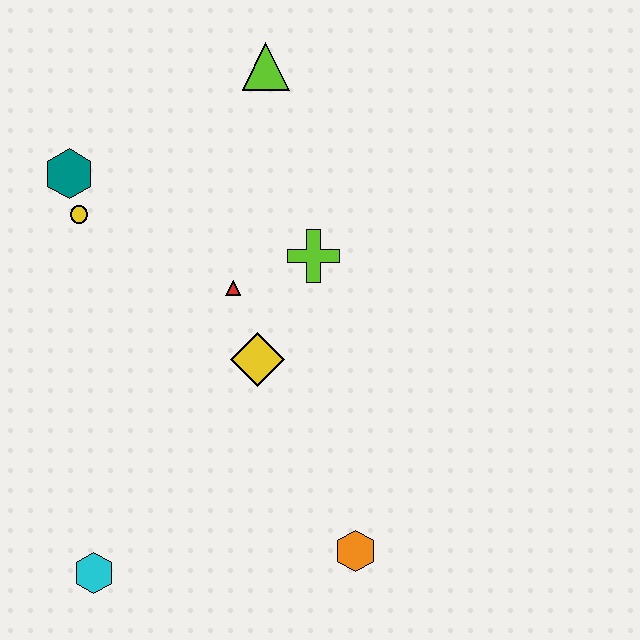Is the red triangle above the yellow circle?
No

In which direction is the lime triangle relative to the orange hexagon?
The lime triangle is above the orange hexagon.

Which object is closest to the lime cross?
The red triangle is closest to the lime cross.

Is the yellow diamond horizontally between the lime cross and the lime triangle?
No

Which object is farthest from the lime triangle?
The cyan hexagon is farthest from the lime triangle.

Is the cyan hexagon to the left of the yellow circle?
No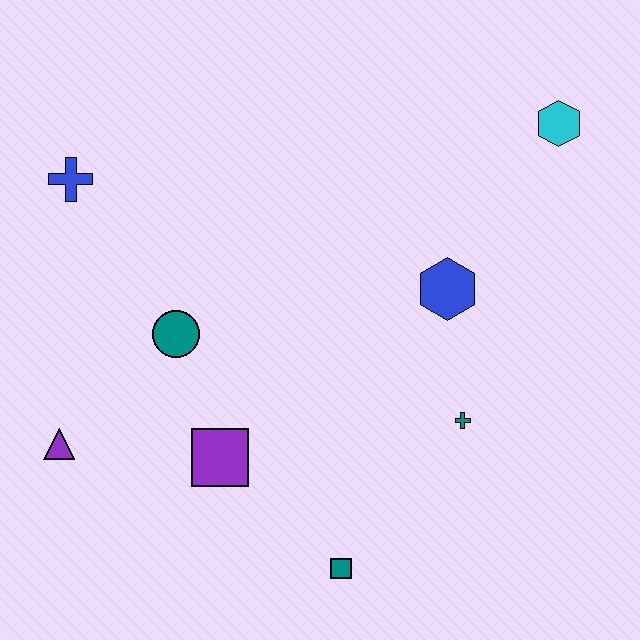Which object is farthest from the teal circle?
The cyan hexagon is farthest from the teal circle.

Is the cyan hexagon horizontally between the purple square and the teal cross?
No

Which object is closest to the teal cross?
The blue hexagon is closest to the teal cross.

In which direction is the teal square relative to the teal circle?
The teal square is below the teal circle.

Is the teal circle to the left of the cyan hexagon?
Yes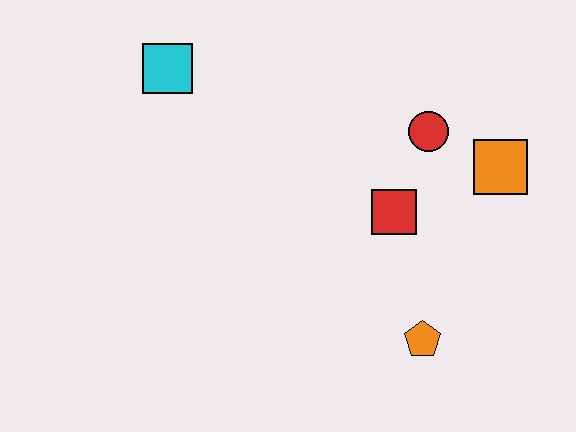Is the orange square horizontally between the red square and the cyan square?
No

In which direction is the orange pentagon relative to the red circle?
The orange pentagon is below the red circle.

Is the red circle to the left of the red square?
No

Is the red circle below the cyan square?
Yes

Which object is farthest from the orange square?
The cyan square is farthest from the orange square.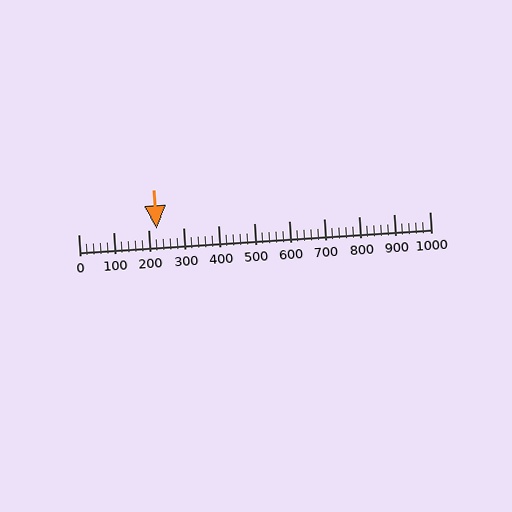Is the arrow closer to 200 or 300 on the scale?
The arrow is closer to 200.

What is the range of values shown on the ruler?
The ruler shows values from 0 to 1000.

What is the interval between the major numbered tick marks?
The major tick marks are spaced 100 units apart.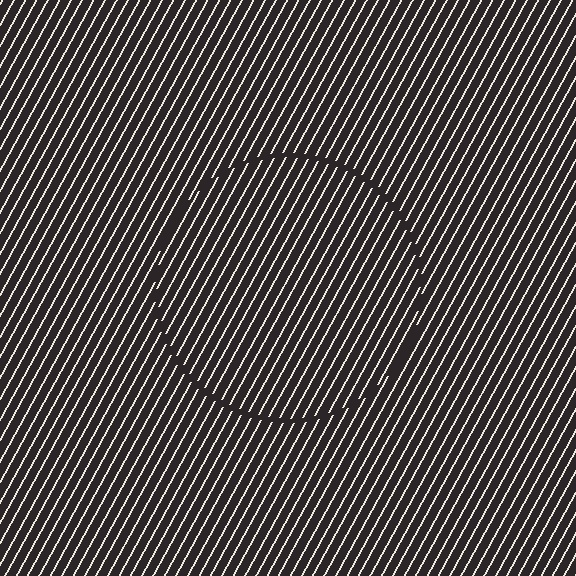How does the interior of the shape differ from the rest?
The interior of the shape contains the same grating, shifted by half a period — the contour is defined by the phase discontinuity where line-ends from the inner and outer gratings abut.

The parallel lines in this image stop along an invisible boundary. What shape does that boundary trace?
An illusory circle. The interior of the shape contains the same grating, shifted by half a period — the contour is defined by the phase discontinuity where line-ends from the inner and outer gratings abut.